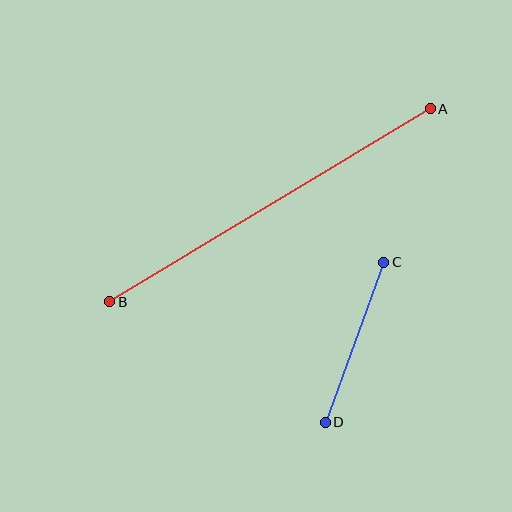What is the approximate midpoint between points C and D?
The midpoint is at approximately (354, 342) pixels.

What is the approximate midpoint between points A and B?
The midpoint is at approximately (270, 205) pixels.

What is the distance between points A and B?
The distance is approximately 374 pixels.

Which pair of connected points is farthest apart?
Points A and B are farthest apart.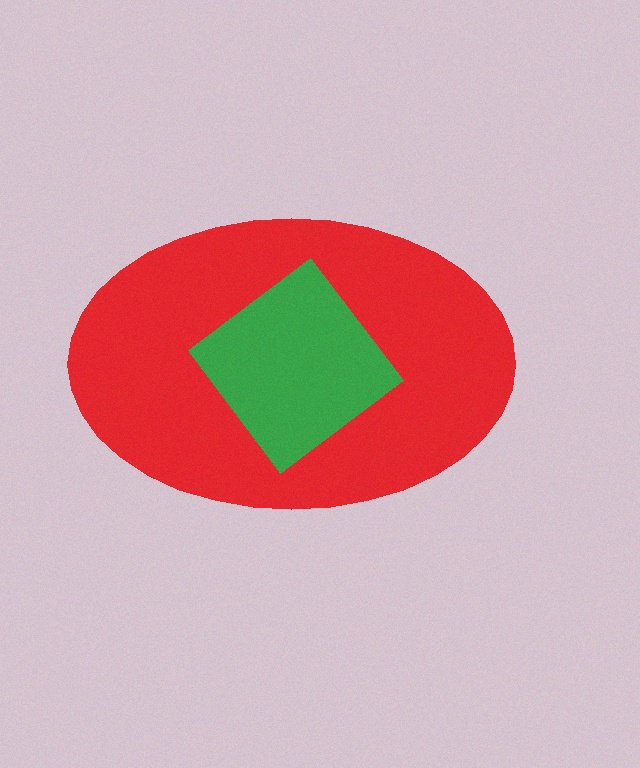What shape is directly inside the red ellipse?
The green diamond.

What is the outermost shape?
The red ellipse.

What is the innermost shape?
The green diamond.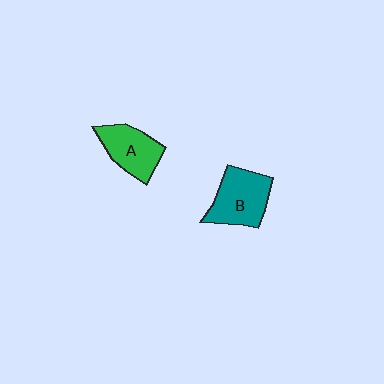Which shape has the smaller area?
Shape A (green).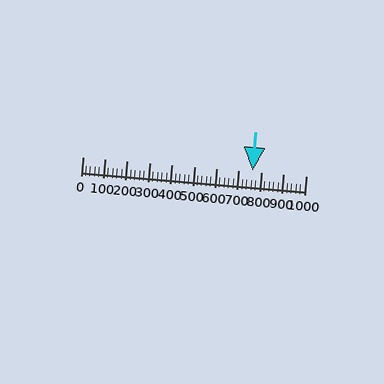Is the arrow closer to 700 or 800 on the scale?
The arrow is closer to 800.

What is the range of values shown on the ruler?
The ruler shows values from 0 to 1000.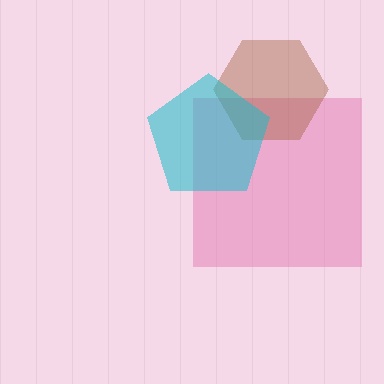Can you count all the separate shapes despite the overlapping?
Yes, there are 3 separate shapes.